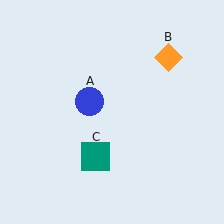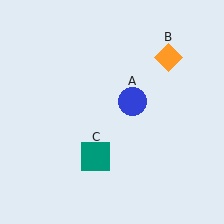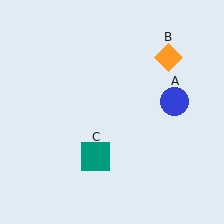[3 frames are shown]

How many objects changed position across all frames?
1 object changed position: blue circle (object A).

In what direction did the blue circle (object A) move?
The blue circle (object A) moved right.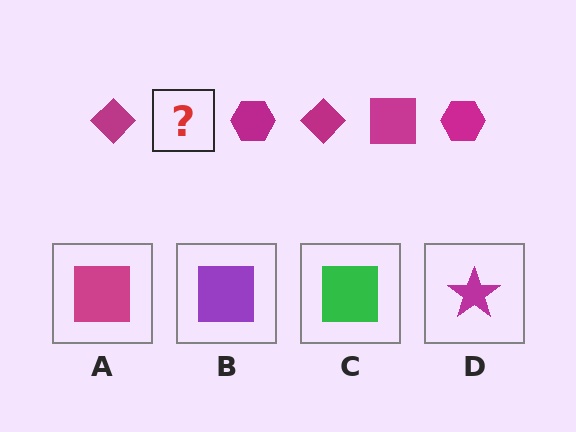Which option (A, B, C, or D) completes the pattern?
A.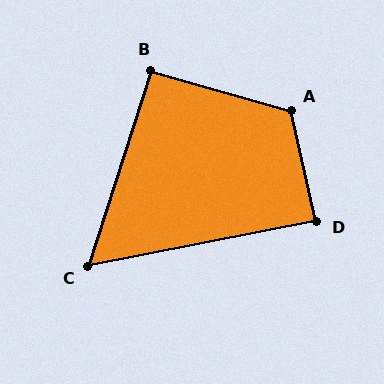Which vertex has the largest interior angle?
A, at approximately 119 degrees.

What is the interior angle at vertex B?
Approximately 92 degrees (approximately right).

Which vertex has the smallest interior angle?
C, at approximately 61 degrees.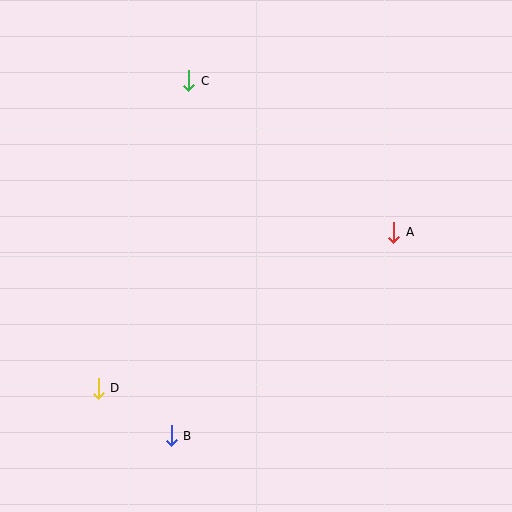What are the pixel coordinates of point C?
Point C is at (189, 81).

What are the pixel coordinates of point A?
Point A is at (394, 232).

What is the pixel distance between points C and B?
The distance between C and B is 356 pixels.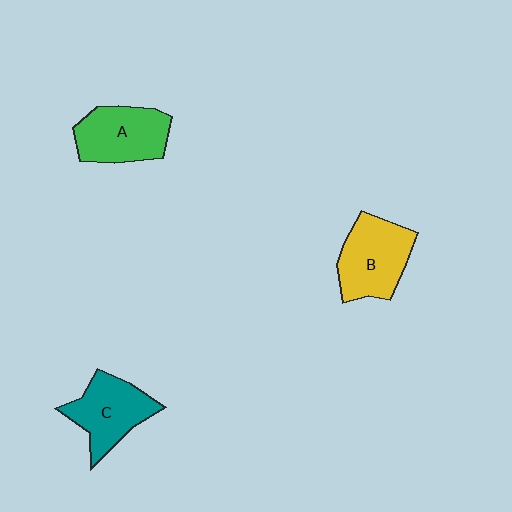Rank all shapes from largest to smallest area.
From largest to smallest: B (yellow), A (green), C (teal).